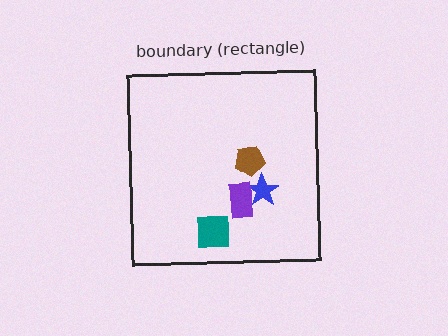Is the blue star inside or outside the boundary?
Inside.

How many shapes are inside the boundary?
4 inside, 0 outside.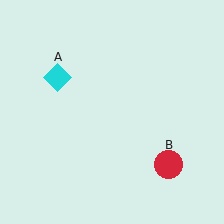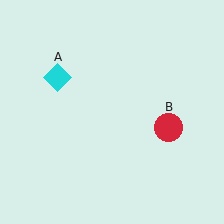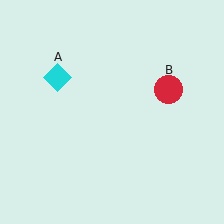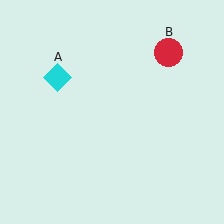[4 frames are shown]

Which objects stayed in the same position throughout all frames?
Cyan diamond (object A) remained stationary.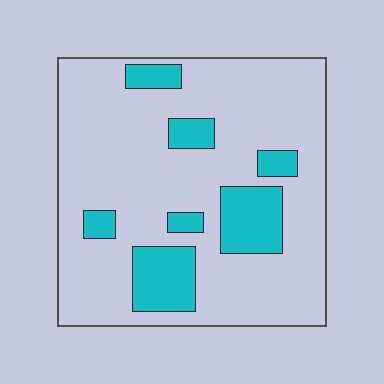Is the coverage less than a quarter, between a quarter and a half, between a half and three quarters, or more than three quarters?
Less than a quarter.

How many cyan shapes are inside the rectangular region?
7.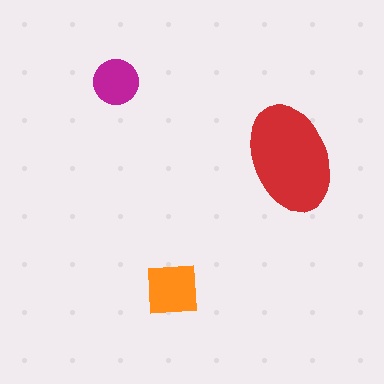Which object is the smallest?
The magenta circle.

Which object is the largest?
The red ellipse.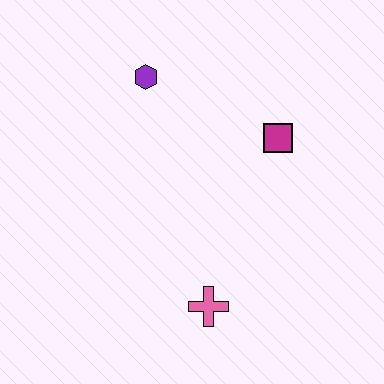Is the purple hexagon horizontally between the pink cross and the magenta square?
No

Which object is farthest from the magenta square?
The pink cross is farthest from the magenta square.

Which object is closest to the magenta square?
The purple hexagon is closest to the magenta square.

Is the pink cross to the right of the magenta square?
No